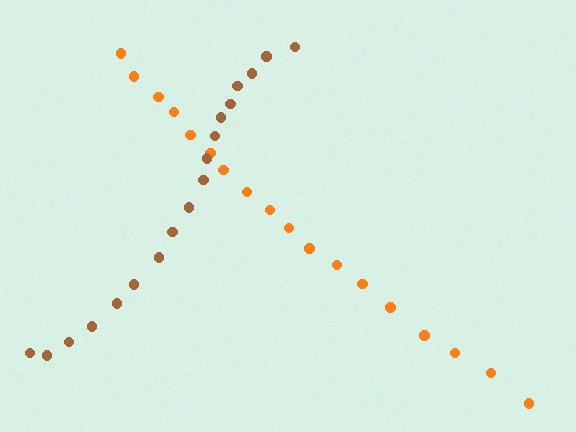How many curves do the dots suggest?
There are 2 distinct paths.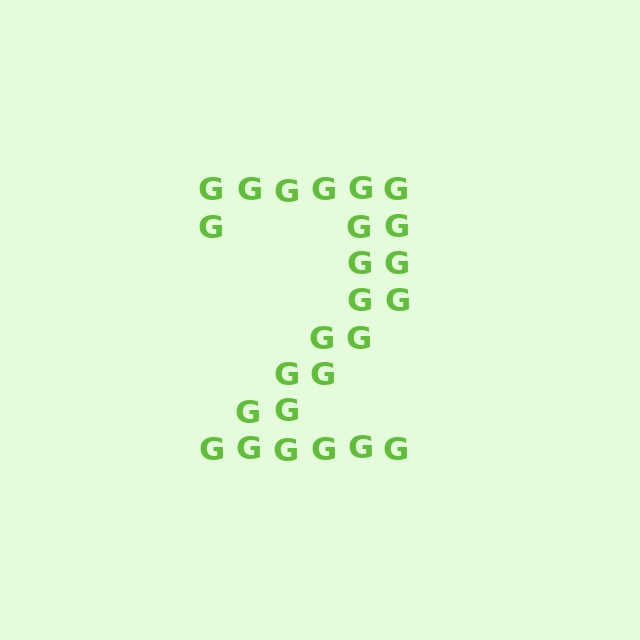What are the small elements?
The small elements are letter G's.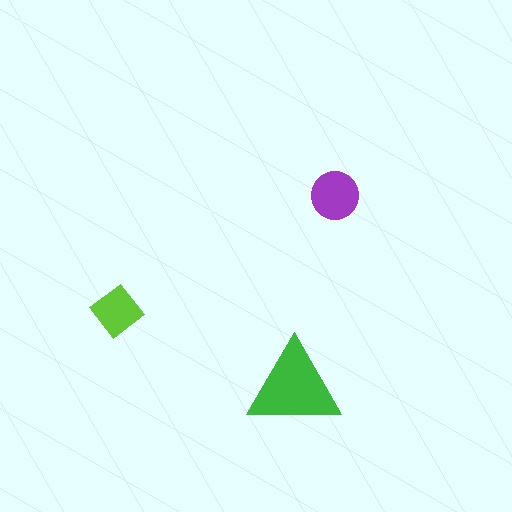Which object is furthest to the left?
The lime diamond is leftmost.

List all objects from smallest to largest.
The lime diamond, the purple circle, the green triangle.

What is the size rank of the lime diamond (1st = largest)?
3rd.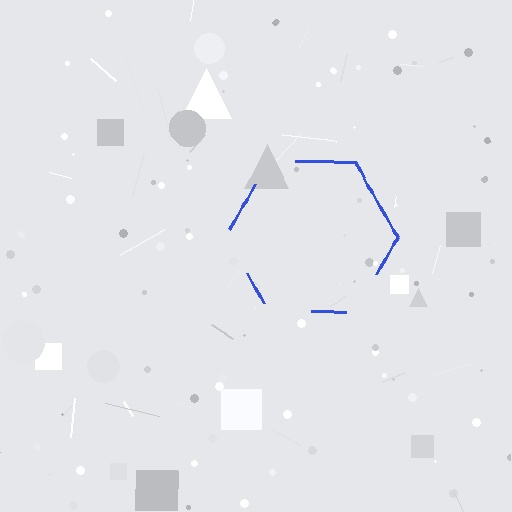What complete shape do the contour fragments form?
The contour fragments form a hexagon.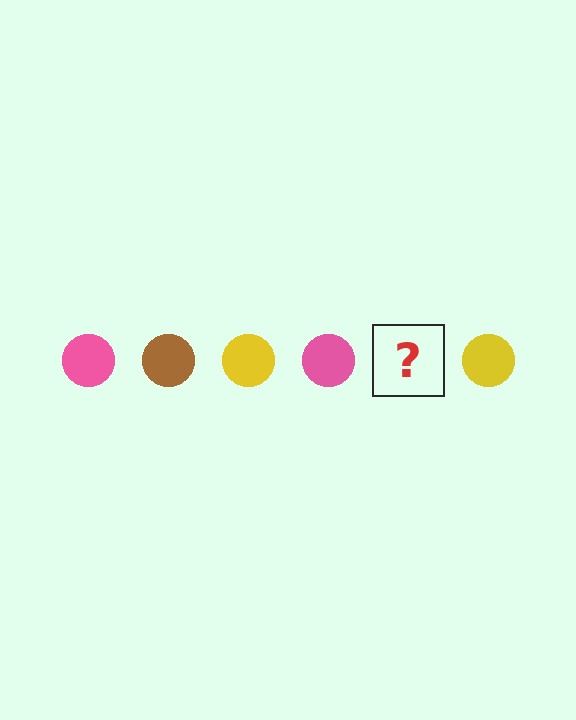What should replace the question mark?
The question mark should be replaced with a brown circle.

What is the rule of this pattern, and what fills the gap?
The rule is that the pattern cycles through pink, brown, yellow circles. The gap should be filled with a brown circle.